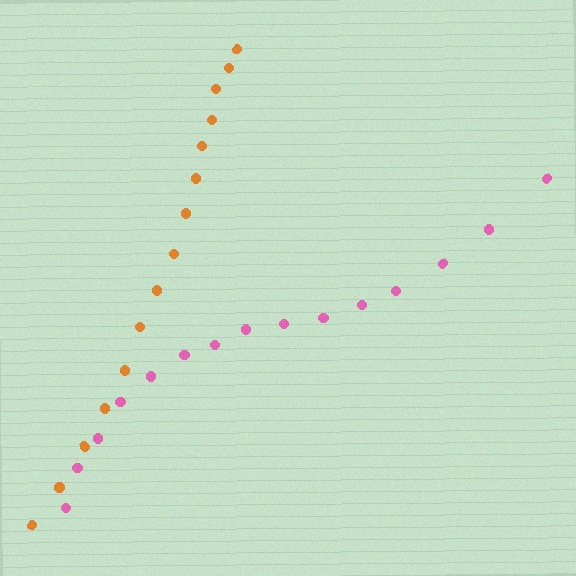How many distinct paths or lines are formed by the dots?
There are 2 distinct paths.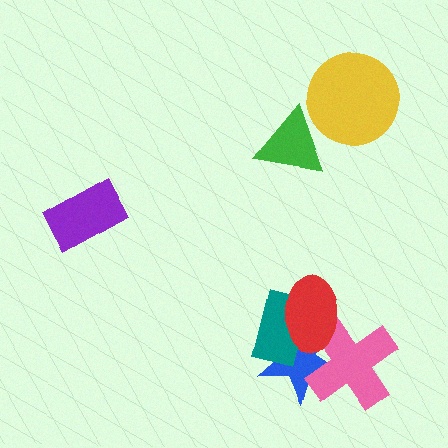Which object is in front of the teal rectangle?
The red ellipse is in front of the teal rectangle.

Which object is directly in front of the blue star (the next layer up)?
The teal rectangle is directly in front of the blue star.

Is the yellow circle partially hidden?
Yes, it is partially covered by another shape.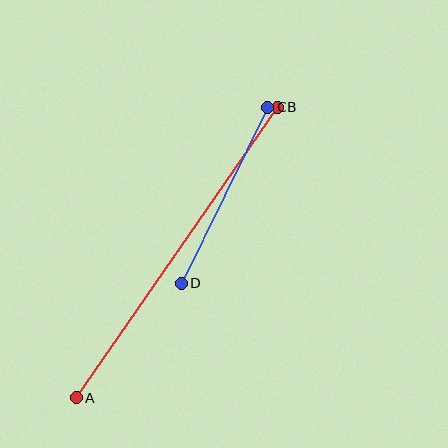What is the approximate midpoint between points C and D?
The midpoint is at approximately (225, 195) pixels.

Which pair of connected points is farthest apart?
Points A and B are farthest apart.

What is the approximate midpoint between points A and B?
The midpoint is at approximately (177, 252) pixels.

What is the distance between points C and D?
The distance is approximately 196 pixels.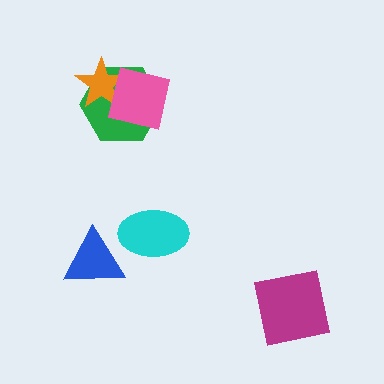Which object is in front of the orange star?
The pink square is in front of the orange star.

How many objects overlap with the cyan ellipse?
0 objects overlap with the cyan ellipse.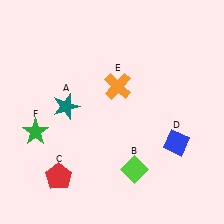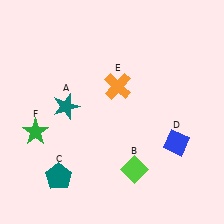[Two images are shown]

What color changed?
The pentagon (C) changed from red in Image 1 to teal in Image 2.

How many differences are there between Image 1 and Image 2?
There is 1 difference between the two images.